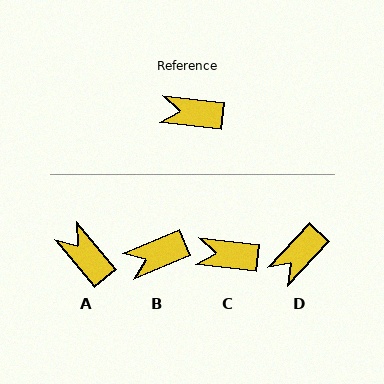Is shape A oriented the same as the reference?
No, it is off by about 43 degrees.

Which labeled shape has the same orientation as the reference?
C.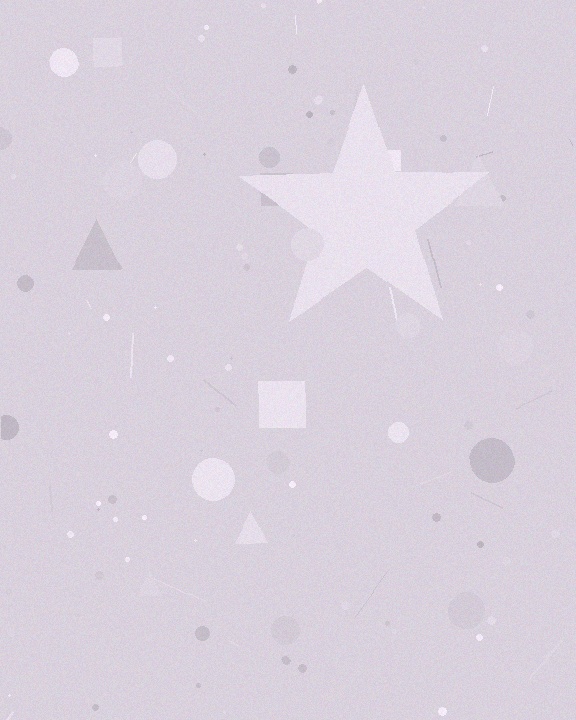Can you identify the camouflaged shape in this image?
The camouflaged shape is a star.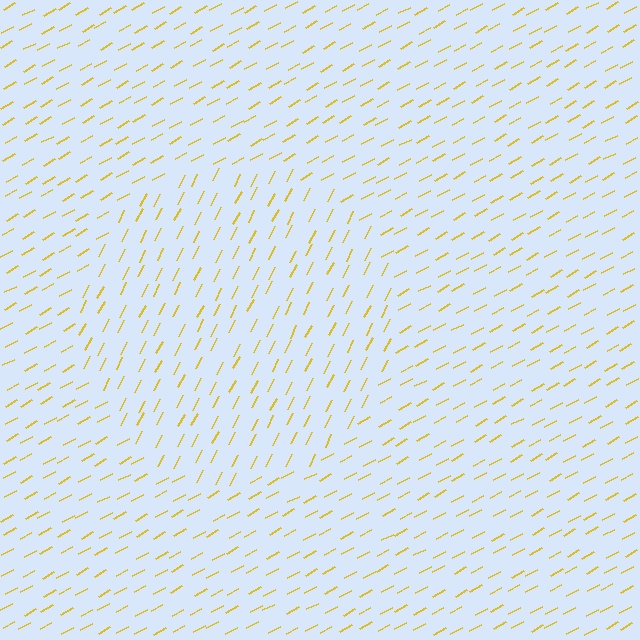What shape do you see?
I see a circle.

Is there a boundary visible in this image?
Yes, there is a texture boundary formed by a change in line orientation.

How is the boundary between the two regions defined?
The boundary is defined purely by a change in line orientation (approximately 34 degrees difference). All lines are the same color and thickness.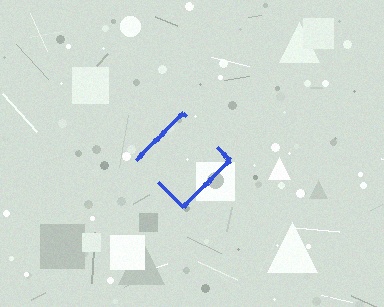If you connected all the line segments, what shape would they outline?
They would outline a diamond.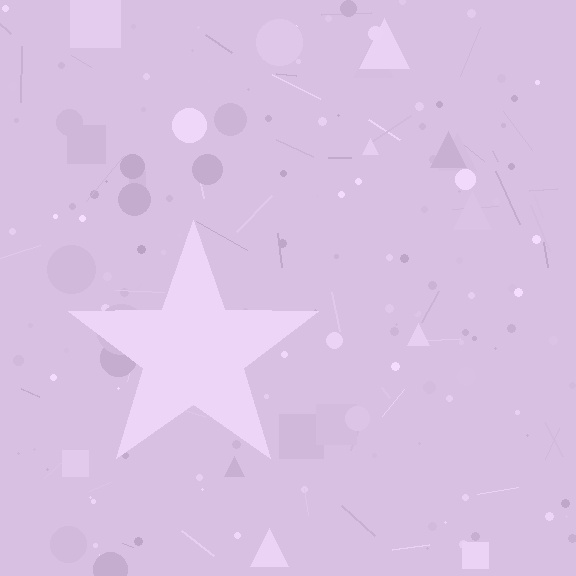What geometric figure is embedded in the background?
A star is embedded in the background.